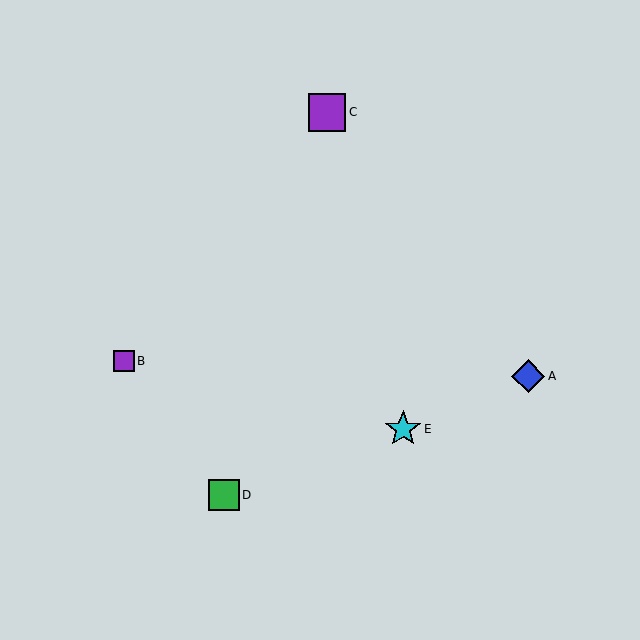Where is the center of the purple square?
The center of the purple square is at (327, 112).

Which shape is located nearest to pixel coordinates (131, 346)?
The purple square (labeled B) at (124, 361) is nearest to that location.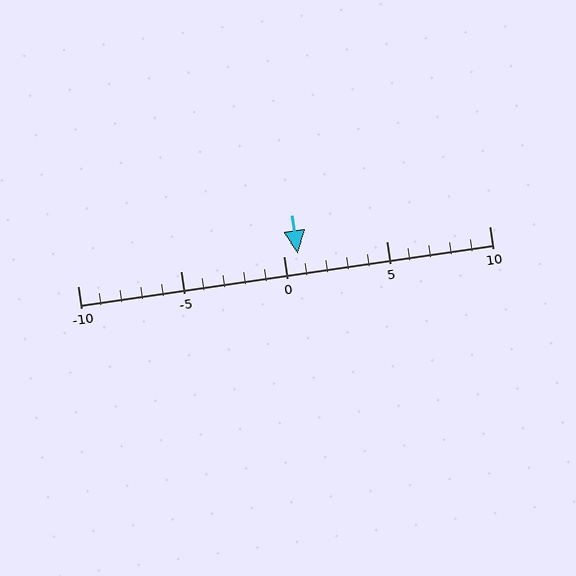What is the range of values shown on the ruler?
The ruler shows values from -10 to 10.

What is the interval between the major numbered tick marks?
The major tick marks are spaced 5 units apart.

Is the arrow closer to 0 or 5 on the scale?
The arrow is closer to 0.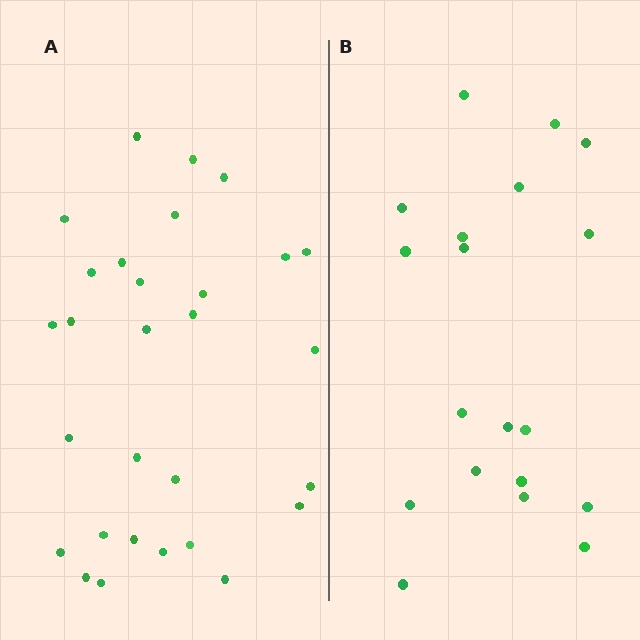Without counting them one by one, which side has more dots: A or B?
Region A (the left region) has more dots.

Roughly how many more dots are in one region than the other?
Region A has roughly 10 or so more dots than region B.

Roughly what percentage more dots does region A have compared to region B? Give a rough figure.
About 55% more.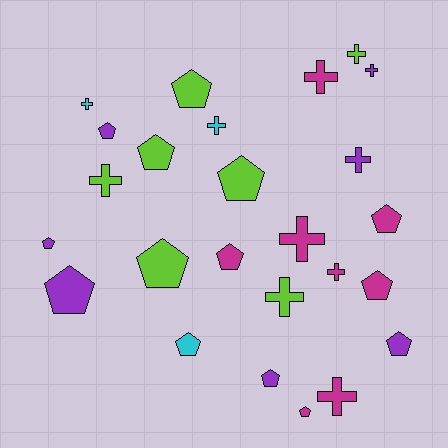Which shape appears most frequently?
Pentagon, with 14 objects.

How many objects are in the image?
There are 25 objects.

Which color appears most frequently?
Magenta, with 8 objects.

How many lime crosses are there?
There are 3 lime crosses.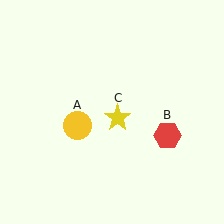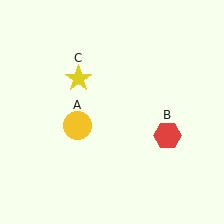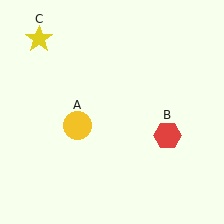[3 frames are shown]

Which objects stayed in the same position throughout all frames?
Yellow circle (object A) and red hexagon (object B) remained stationary.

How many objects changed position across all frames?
1 object changed position: yellow star (object C).